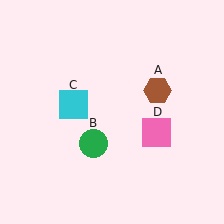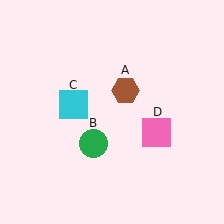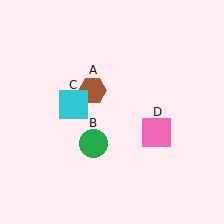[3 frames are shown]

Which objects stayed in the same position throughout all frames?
Green circle (object B) and cyan square (object C) and pink square (object D) remained stationary.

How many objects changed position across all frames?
1 object changed position: brown hexagon (object A).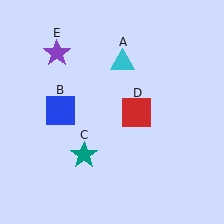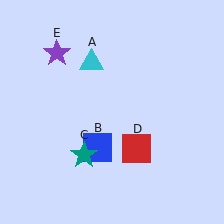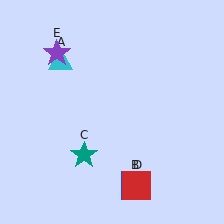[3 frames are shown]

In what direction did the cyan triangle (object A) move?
The cyan triangle (object A) moved left.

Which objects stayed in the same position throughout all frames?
Teal star (object C) and purple star (object E) remained stationary.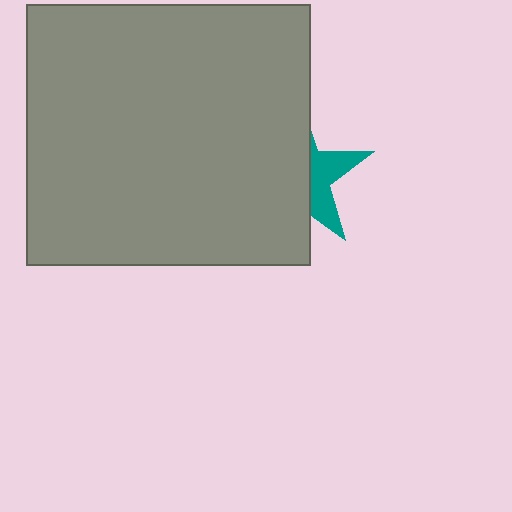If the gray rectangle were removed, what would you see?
You would see the complete teal star.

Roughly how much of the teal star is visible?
A small part of it is visible (roughly 34%).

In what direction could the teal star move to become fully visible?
The teal star could move right. That would shift it out from behind the gray rectangle entirely.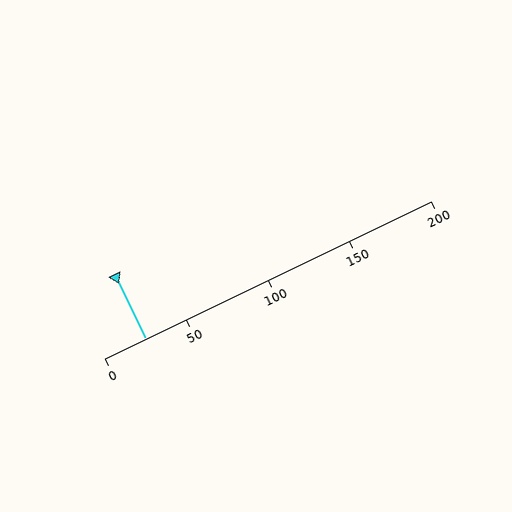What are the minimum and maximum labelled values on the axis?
The axis runs from 0 to 200.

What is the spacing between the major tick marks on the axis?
The major ticks are spaced 50 apart.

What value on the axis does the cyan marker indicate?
The marker indicates approximately 25.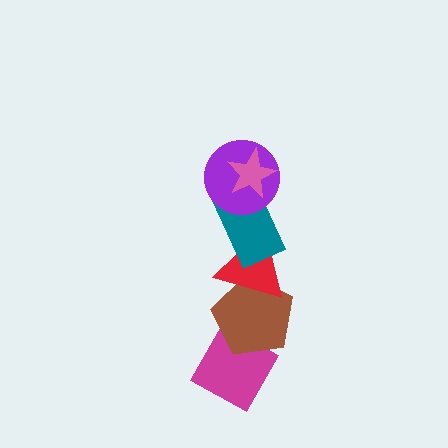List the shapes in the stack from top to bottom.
From top to bottom: the pink star, the purple circle, the teal rectangle, the red triangle, the brown pentagon, the magenta diamond.